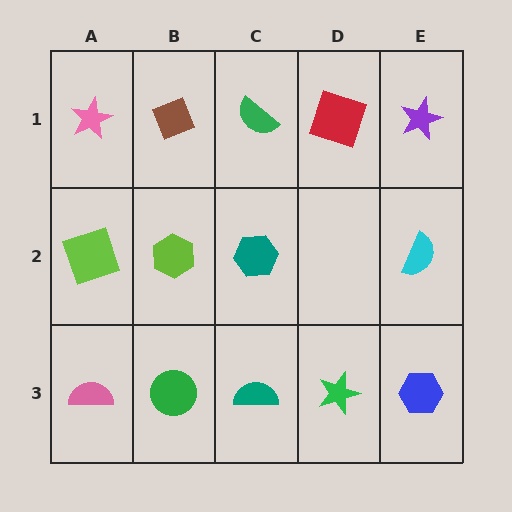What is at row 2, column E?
A cyan semicircle.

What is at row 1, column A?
A pink star.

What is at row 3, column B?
A green circle.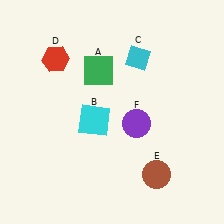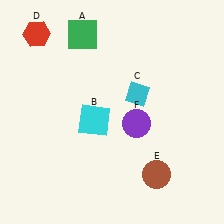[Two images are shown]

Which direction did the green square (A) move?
The green square (A) moved up.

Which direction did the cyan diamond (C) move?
The cyan diamond (C) moved down.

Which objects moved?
The objects that moved are: the green square (A), the cyan diamond (C), the red hexagon (D).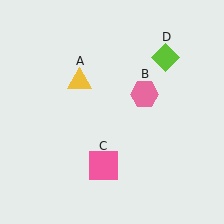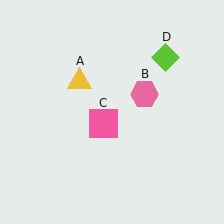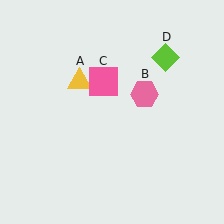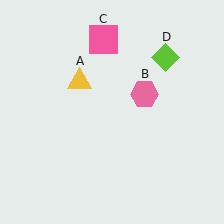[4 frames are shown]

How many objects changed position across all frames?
1 object changed position: pink square (object C).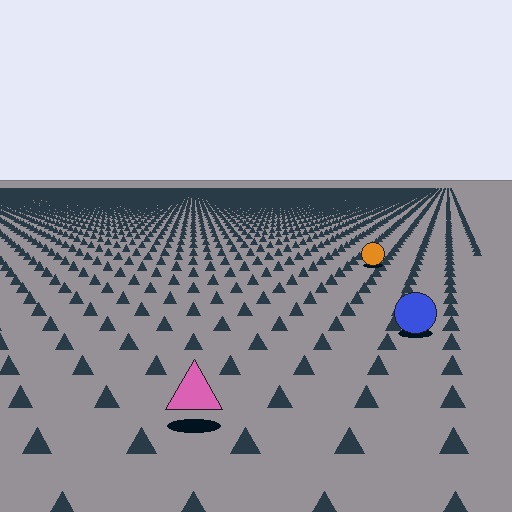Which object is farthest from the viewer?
The orange circle is farthest from the viewer. It appears smaller and the ground texture around it is denser.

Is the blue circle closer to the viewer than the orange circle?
Yes. The blue circle is closer — you can tell from the texture gradient: the ground texture is coarser near it.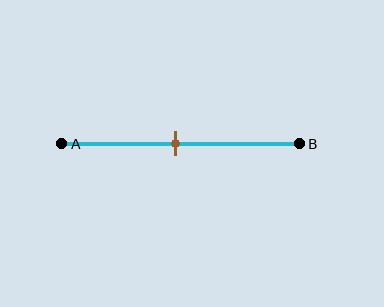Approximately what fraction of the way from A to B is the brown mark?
The brown mark is approximately 50% of the way from A to B.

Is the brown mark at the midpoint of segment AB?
Yes, the mark is approximately at the midpoint.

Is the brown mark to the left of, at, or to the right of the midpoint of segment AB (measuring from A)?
The brown mark is approximately at the midpoint of segment AB.